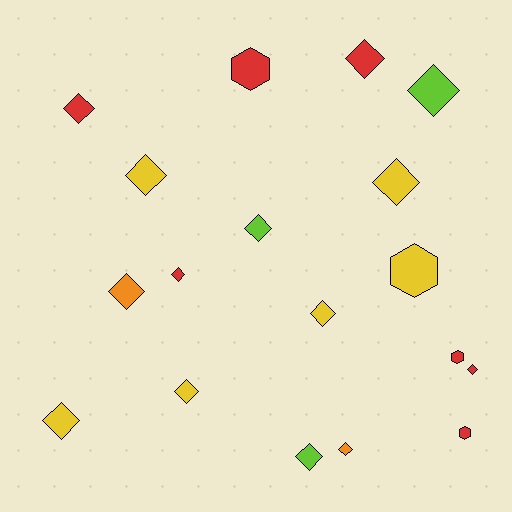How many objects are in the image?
There are 18 objects.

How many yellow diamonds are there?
There are 5 yellow diamonds.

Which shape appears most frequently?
Diamond, with 14 objects.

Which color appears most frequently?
Red, with 7 objects.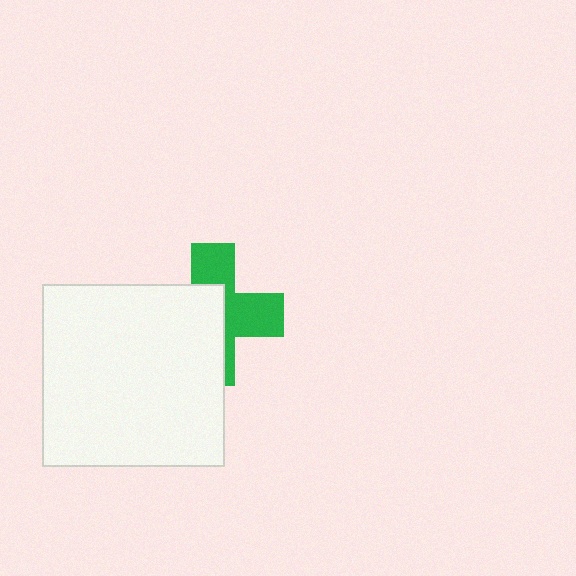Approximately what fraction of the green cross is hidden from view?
Roughly 54% of the green cross is hidden behind the white square.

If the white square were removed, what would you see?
You would see the complete green cross.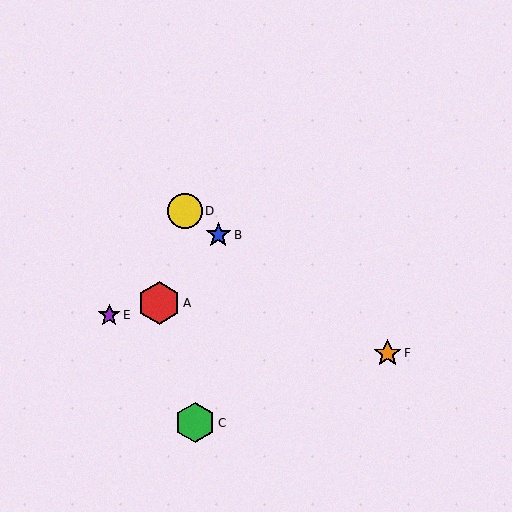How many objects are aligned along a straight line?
3 objects (B, D, F) are aligned along a straight line.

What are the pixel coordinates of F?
Object F is at (388, 353).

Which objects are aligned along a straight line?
Objects B, D, F are aligned along a straight line.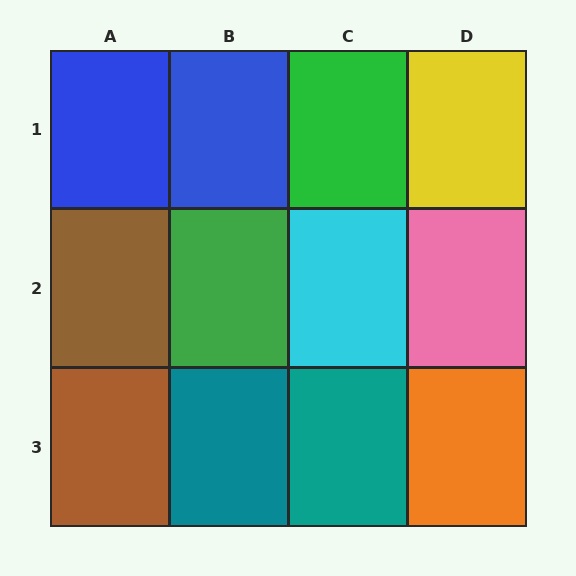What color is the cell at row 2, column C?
Cyan.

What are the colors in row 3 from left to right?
Brown, teal, teal, orange.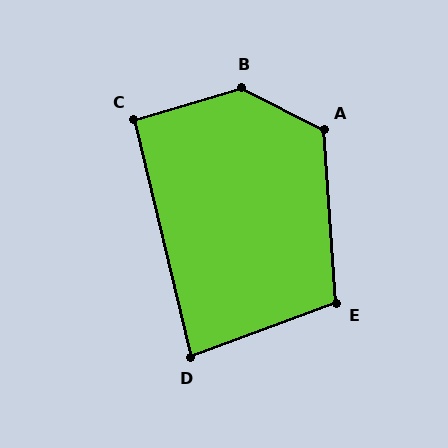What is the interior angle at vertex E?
Approximately 106 degrees (obtuse).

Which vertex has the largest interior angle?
B, at approximately 136 degrees.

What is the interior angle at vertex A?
Approximately 121 degrees (obtuse).